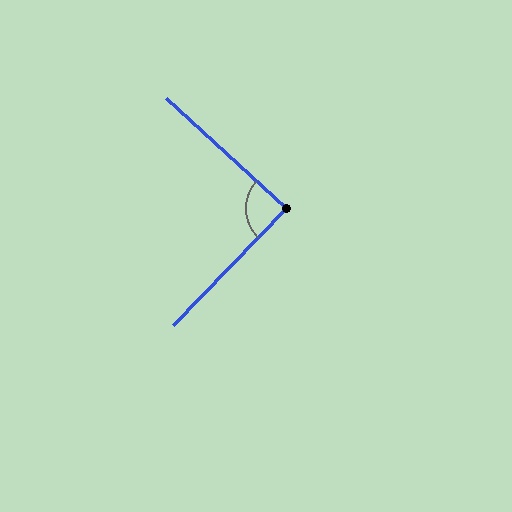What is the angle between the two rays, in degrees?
Approximately 89 degrees.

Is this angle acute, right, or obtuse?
It is approximately a right angle.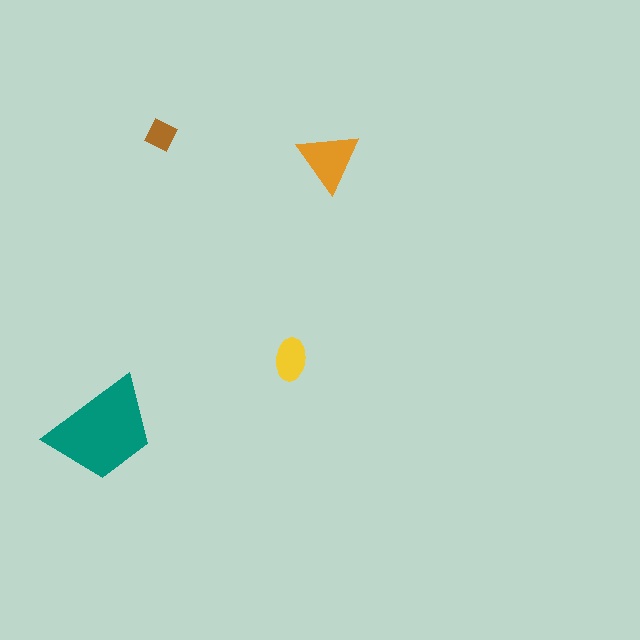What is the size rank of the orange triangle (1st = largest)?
2nd.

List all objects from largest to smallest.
The teal trapezoid, the orange triangle, the yellow ellipse, the brown diamond.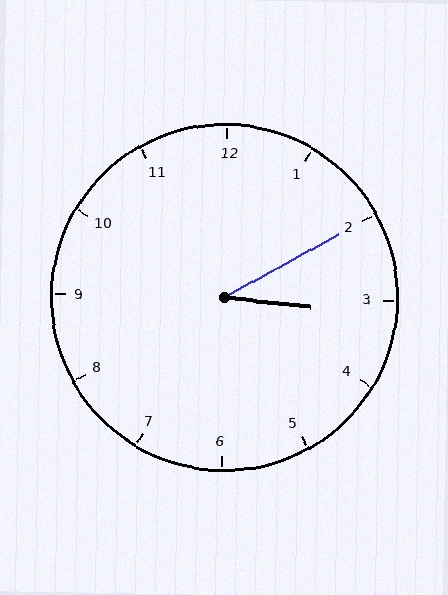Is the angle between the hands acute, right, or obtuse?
It is acute.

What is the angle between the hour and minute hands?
Approximately 35 degrees.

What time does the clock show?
3:10.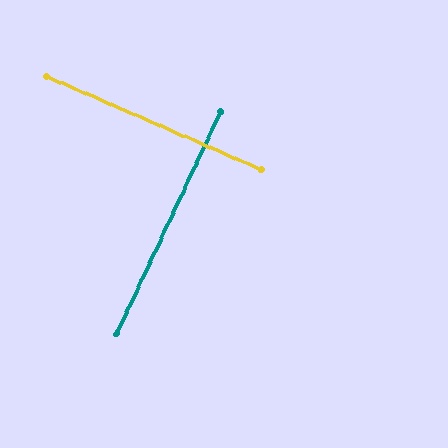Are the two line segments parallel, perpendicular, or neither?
Perpendicular — they meet at approximately 88°.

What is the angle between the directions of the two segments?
Approximately 88 degrees.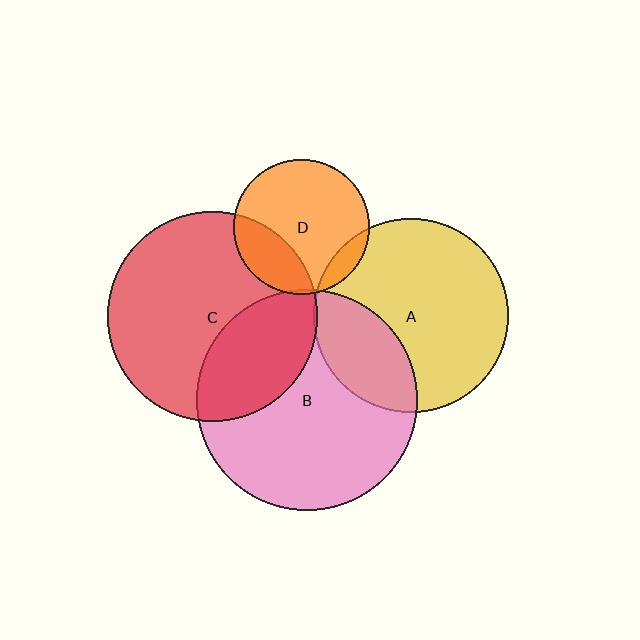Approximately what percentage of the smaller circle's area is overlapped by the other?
Approximately 30%.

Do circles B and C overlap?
Yes.